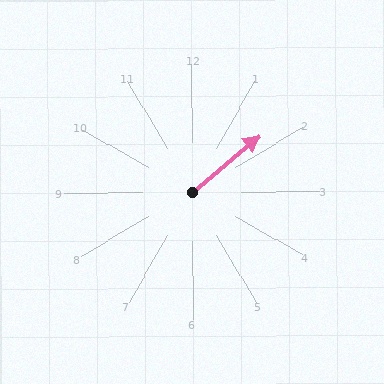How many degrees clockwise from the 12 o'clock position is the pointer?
Approximately 50 degrees.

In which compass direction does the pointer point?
Northeast.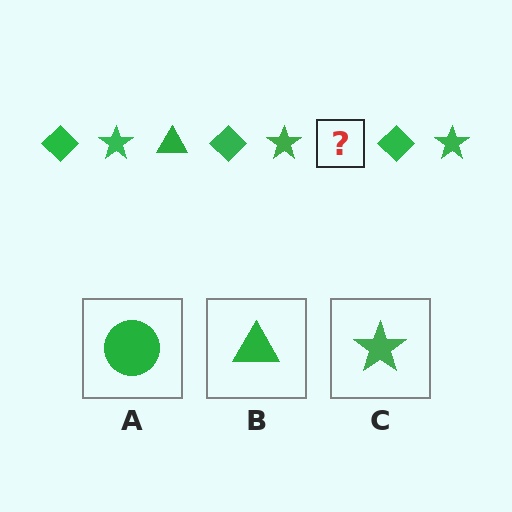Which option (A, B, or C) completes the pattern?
B.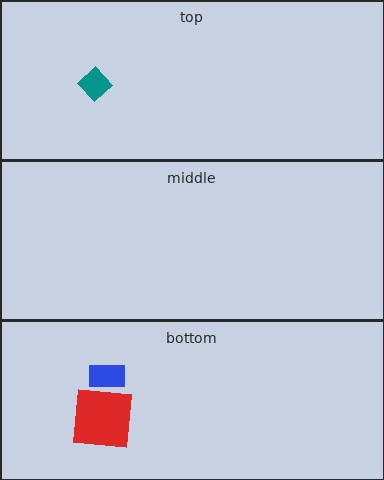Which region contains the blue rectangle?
The bottom region.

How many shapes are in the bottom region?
2.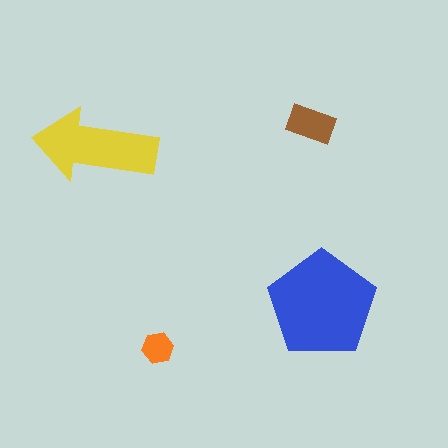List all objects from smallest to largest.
The orange hexagon, the brown rectangle, the yellow arrow, the blue pentagon.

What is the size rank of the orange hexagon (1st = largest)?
4th.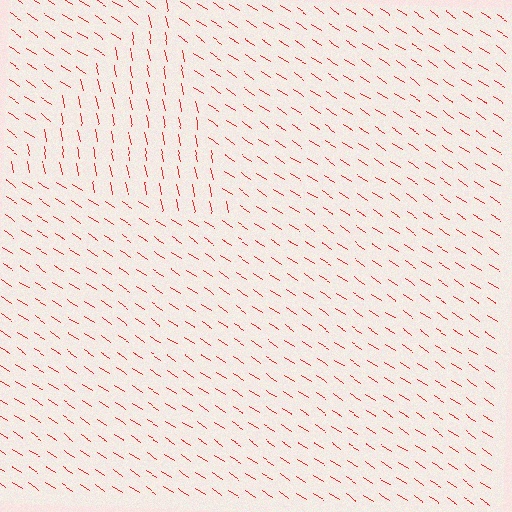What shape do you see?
I see a triangle.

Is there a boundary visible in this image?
Yes, there is a texture boundary formed by a change in line orientation.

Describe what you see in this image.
The image is filled with small red line segments. A triangle region in the image has lines oriented differently from the surrounding lines, creating a visible texture boundary.